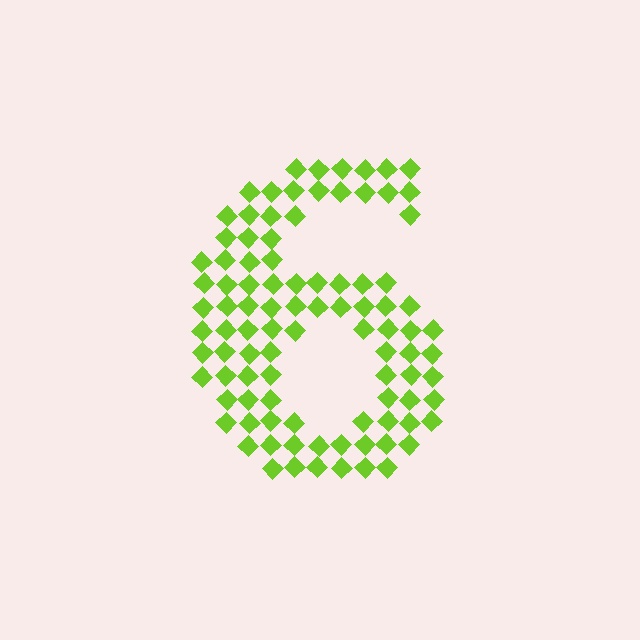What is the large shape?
The large shape is the digit 6.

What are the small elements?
The small elements are diamonds.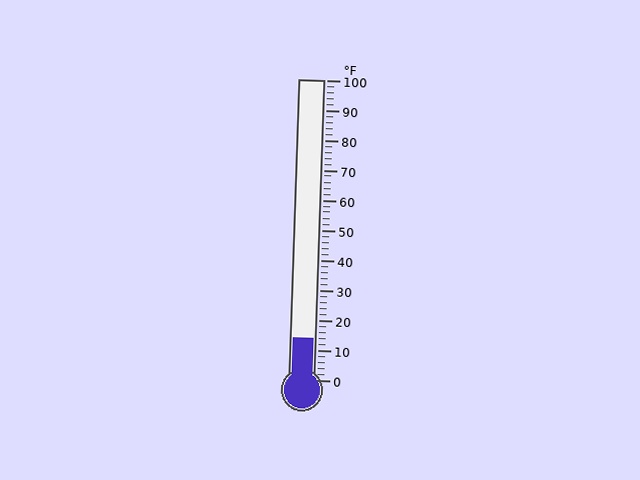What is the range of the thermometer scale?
The thermometer scale ranges from 0°F to 100°F.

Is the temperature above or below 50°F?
The temperature is below 50°F.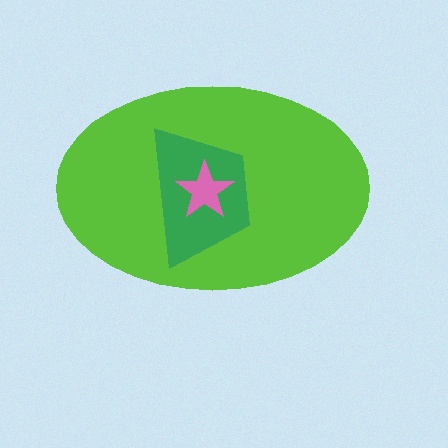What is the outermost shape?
The lime ellipse.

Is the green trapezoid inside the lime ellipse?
Yes.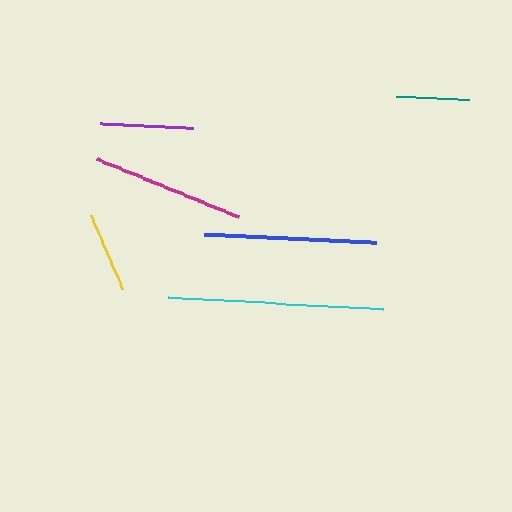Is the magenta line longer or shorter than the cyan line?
The cyan line is longer than the magenta line.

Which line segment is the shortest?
The teal line is the shortest at approximately 73 pixels.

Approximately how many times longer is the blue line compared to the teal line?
The blue line is approximately 2.4 times the length of the teal line.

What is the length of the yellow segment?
The yellow segment is approximately 80 pixels long.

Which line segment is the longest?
The cyan line is the longest at approximately 215 pixels.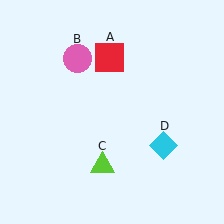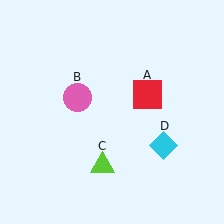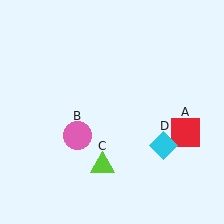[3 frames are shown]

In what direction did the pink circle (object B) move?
The pink circle (object B) moved down.